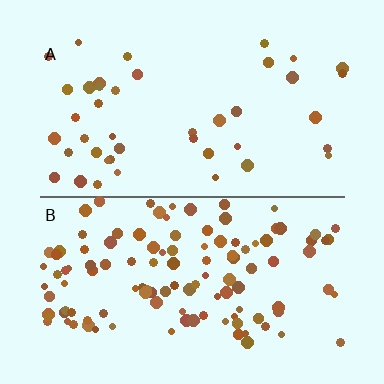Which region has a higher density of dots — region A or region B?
B (the bottom).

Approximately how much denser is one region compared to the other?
Approximately 2.8× — region B over region A.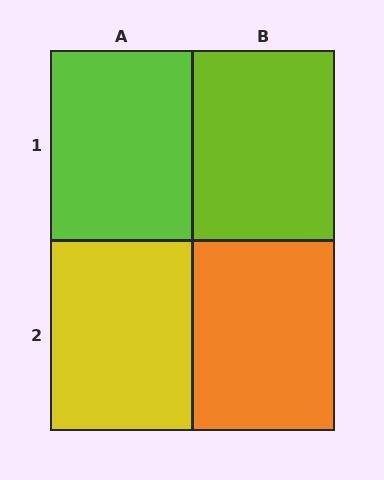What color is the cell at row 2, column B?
Orange.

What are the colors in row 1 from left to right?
Lime, lime.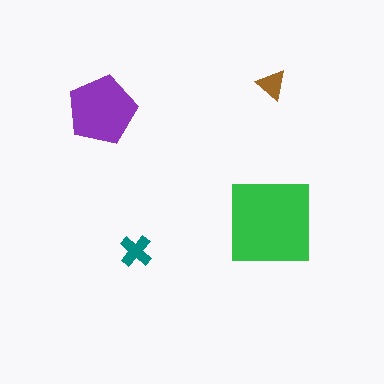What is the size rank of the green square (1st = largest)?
1st.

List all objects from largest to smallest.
The green square, the purple pentagon, the teal cross, the brown triangle.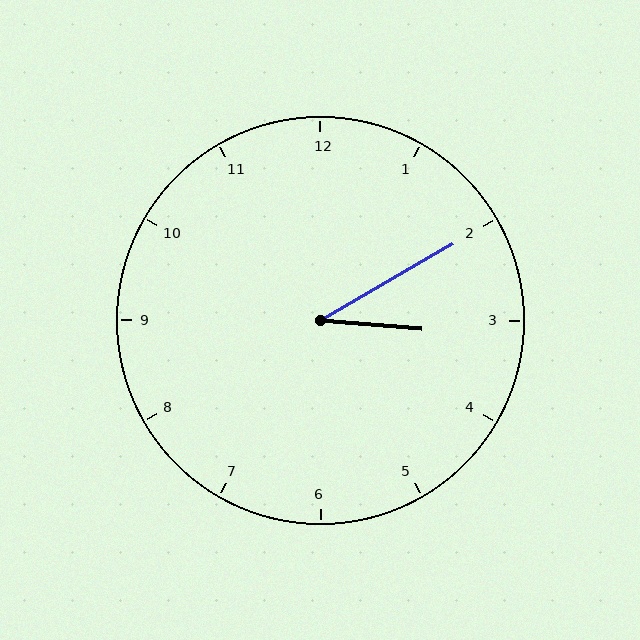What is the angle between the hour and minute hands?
Approximately 35 degrees.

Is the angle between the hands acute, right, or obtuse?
It is acute.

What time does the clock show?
3:10.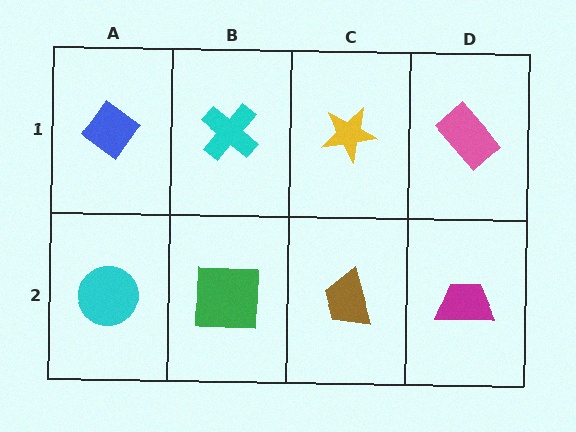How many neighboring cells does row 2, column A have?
2.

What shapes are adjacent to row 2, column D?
A pink rectangle (row 1, column D), a brown trapezoid (row 2, column C).